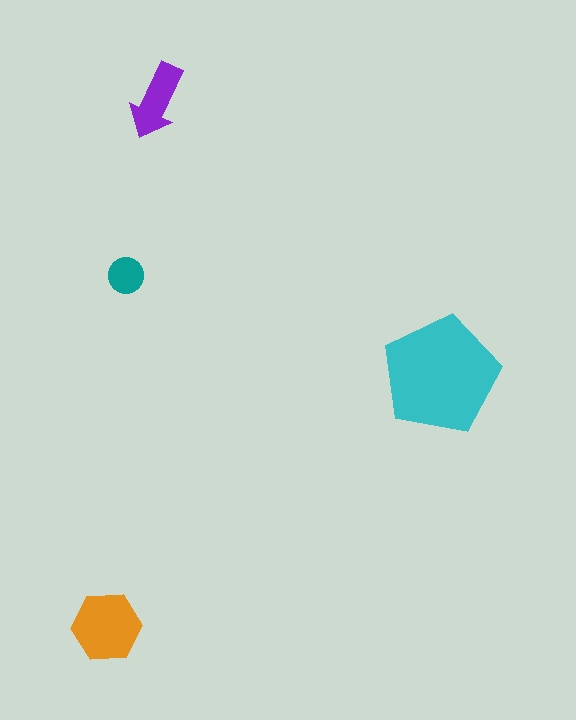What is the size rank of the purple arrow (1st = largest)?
3rd.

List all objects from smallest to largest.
The teal circle, the purple arrow, the orange hexagon, the cyan pentagon.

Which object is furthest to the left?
The orange hexagon is leftmost.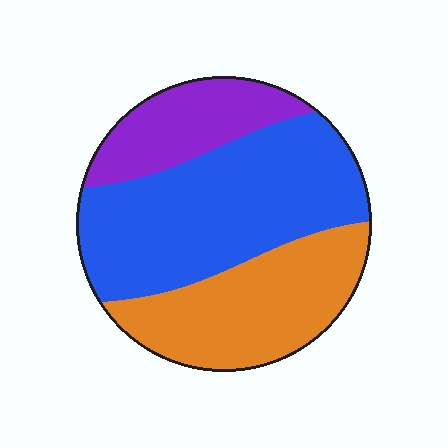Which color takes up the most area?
Blue, at roughly 50%.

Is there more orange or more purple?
Orange.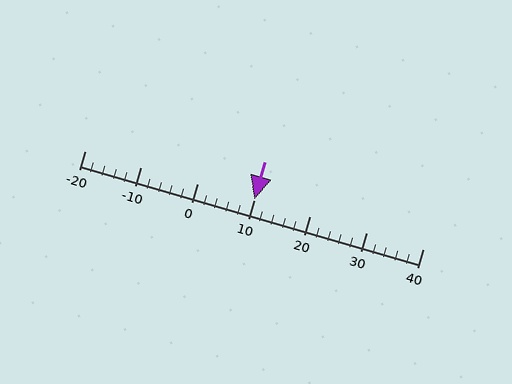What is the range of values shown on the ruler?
The ruler shows values from -20 to 40.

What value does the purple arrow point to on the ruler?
The purple arrow points to approximately 10.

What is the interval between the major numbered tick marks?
The major tick marks are spaced 10 units apart.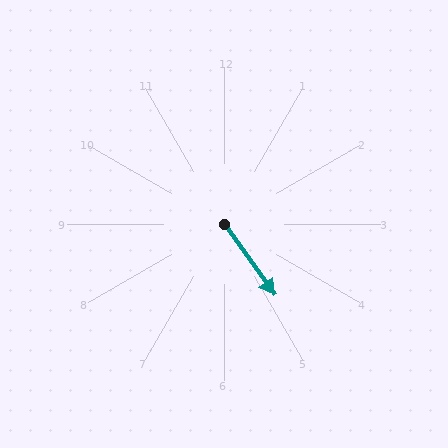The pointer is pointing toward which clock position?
Roughly 5 o'clock.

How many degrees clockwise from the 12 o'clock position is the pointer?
Approximately 145 degrees.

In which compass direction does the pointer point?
Southeast.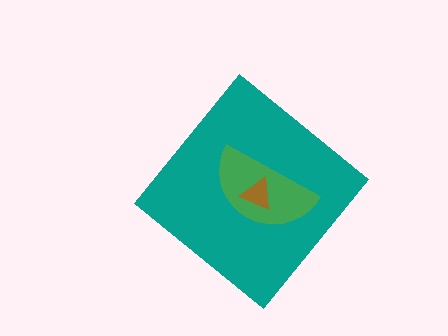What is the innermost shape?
The brown triangle.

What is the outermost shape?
The teal diamond.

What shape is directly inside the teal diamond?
The green semicircle.